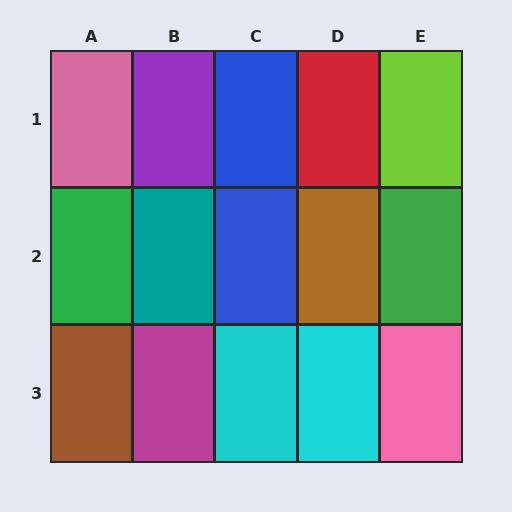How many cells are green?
2 cells are green.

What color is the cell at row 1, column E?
Lime.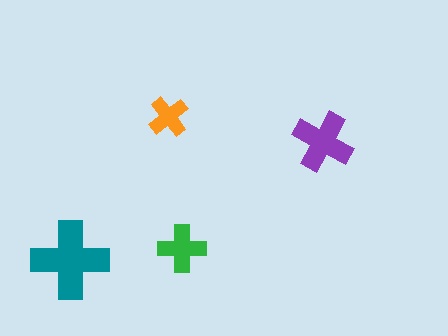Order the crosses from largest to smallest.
the teal one, the purple one, the green one, the orange one.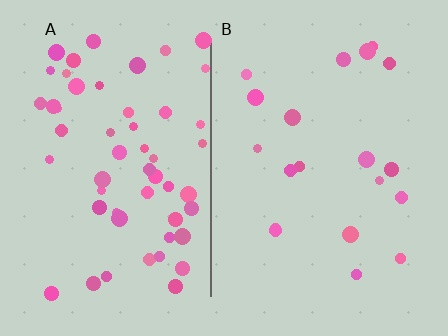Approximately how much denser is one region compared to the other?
Approximately 2.8× — region A over region B.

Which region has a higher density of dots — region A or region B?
A (the left).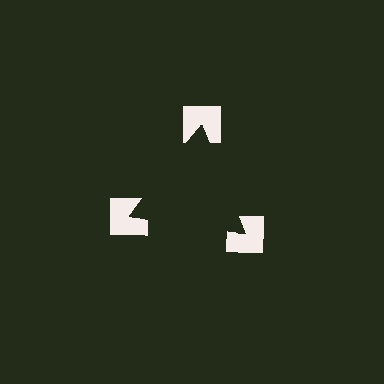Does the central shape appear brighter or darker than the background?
It typically appears slightly darker than the background, even though no actual brightness change is drawn.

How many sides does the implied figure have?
3 sides.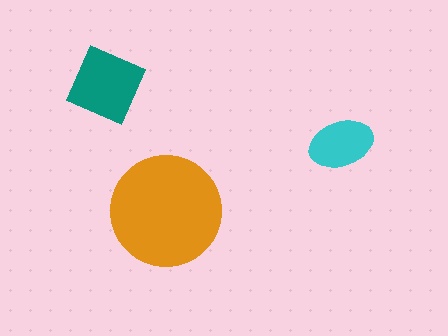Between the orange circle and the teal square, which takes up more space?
The orange circle.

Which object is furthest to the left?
The teal square is leftmost.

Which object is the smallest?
The cyan ellipse.